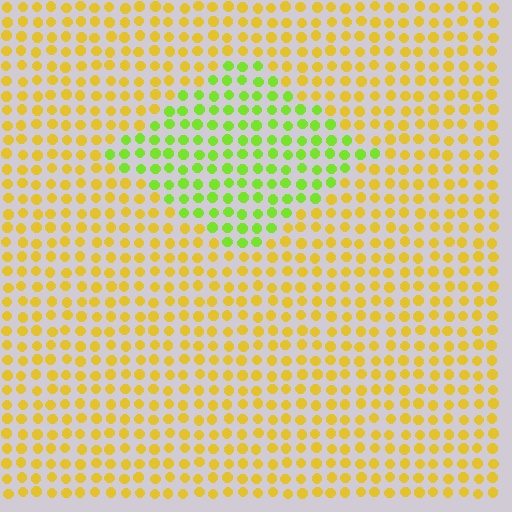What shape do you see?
I see a diamond.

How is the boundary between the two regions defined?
The boundary is defined purely by a slight shift in hue (about 47 degrees). Spacing, size, and orientation are identical on both sides.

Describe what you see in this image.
The image is filled with small yellow elements in a uniform arrangement. A diamond-shaped region is visible where the elements are tinted to a slightly different hue, forming a subtle color boundary.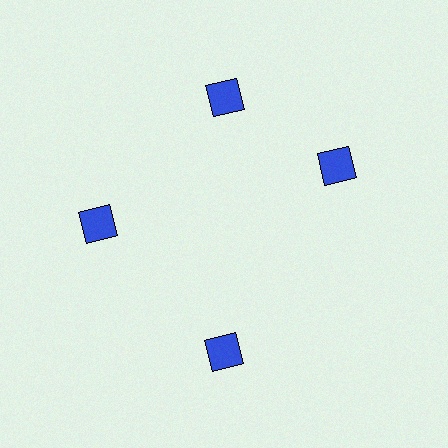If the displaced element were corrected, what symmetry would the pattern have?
It would have 4-fold rotational symmetry — the pattern would map onto itself every 90 degrees.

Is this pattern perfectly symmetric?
No. The 4 blue squares are arranged in a ring, but one element near the 3 o'clock position is rotated out of alignment along the ring, breaking the 4-fold rotational symmetry.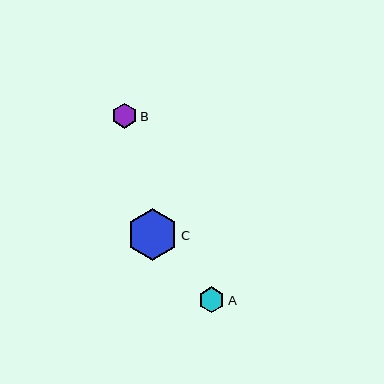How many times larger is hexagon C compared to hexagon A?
Hexagon C is approximately 2.0 times the size of hexagon A.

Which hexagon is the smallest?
Hexagon B is the smallest with a size of approximately 25 pixels.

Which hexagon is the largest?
Hexagon C is the largest with a size of approximately 52 pixels.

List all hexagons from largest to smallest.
From largest to smallest: C, A, B.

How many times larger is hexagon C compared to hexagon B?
Hexagon C is approximately 2.1 times the size of hexagon B.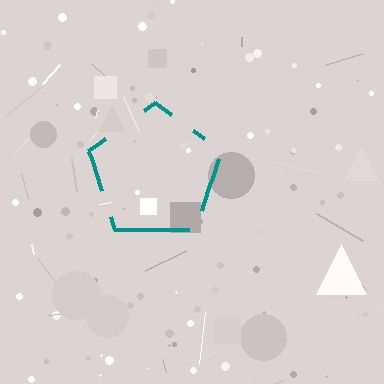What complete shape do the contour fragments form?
The contour fragments form a pentagon.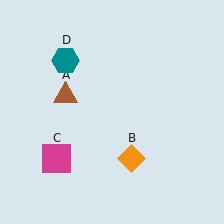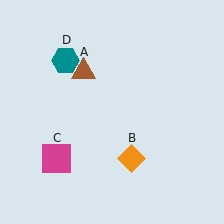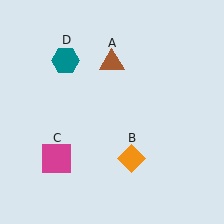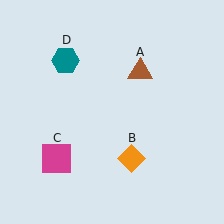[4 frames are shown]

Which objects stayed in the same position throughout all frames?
Orange diamond (object B) and magenta square (object C) and teal hexagon (object D) remained stationary.